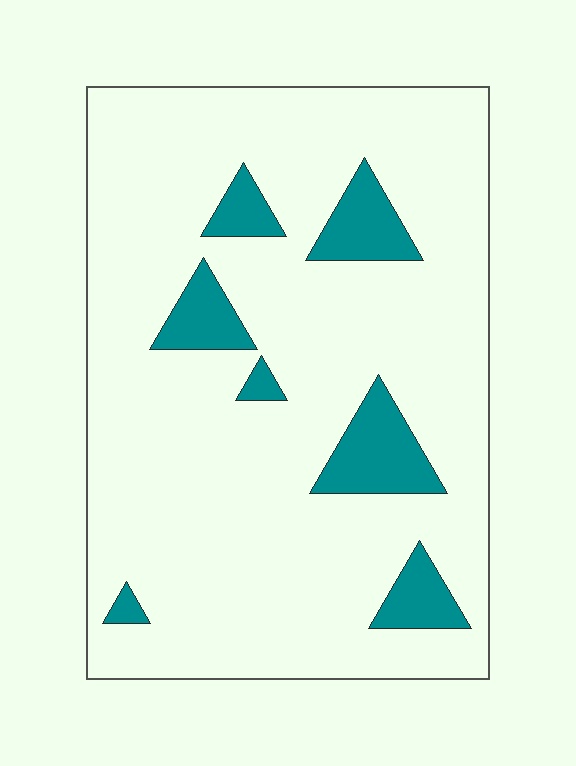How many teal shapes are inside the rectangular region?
7.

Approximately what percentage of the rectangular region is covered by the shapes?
Approximately 15%.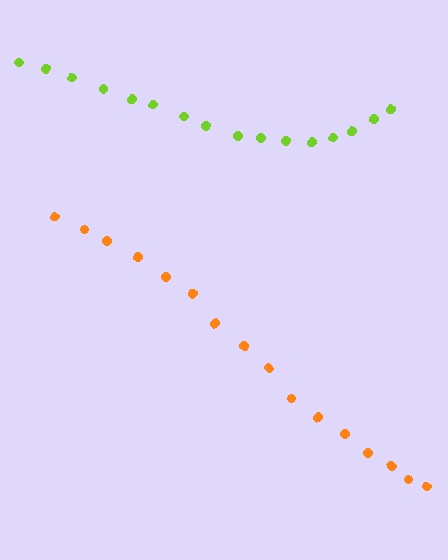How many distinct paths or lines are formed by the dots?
There are 2 distinct paths.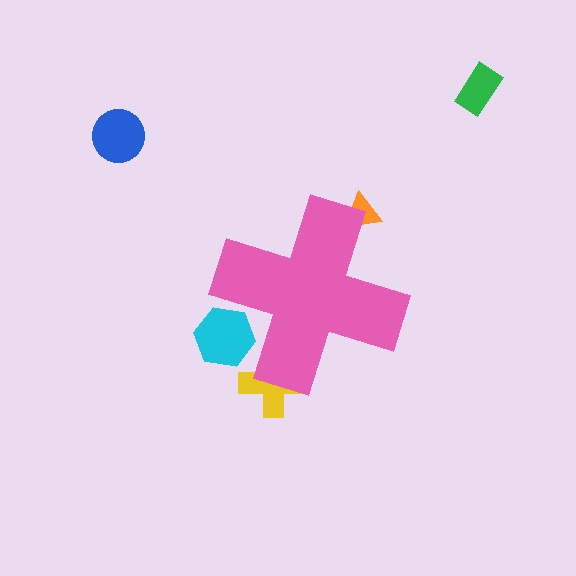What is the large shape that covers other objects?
A pink cross.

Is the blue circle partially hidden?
No, the blue circle is fully visible.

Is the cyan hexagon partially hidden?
Yes, the cyan hexagon is partially hidden behind the pink cross.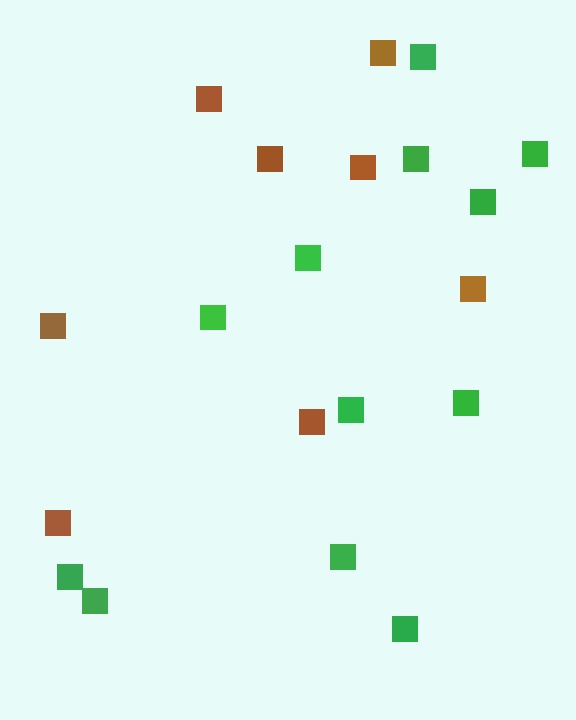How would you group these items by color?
There are 2 groups: one group of brown squares (8) and one group of green squares (12).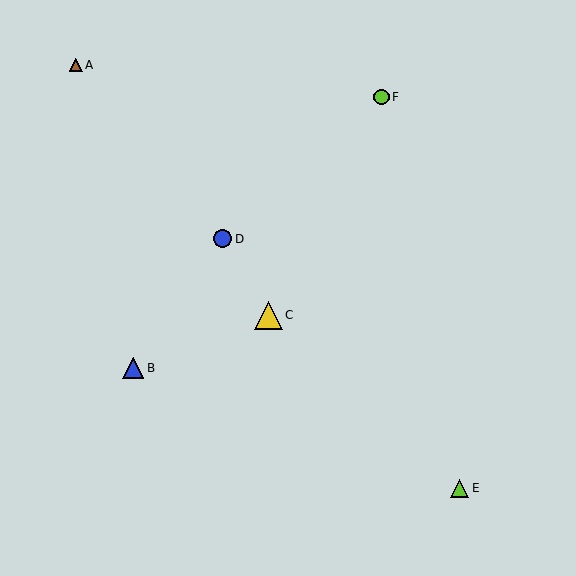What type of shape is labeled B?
Shape B is a blue triangle.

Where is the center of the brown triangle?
The center of the brown triangle is at (76, 65).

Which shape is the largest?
The yellow triangle (labeled C) is the largest.